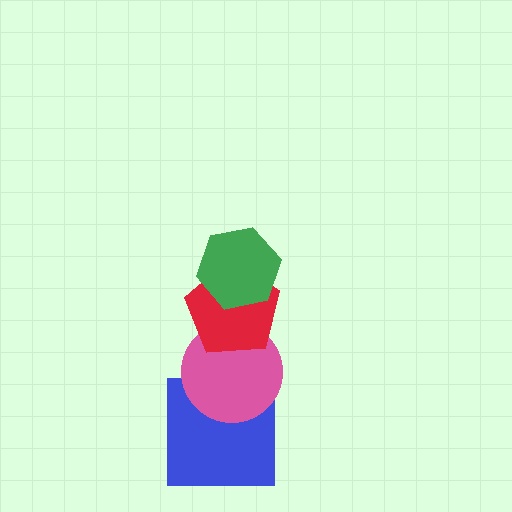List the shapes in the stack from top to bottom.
From top to bottom: the green hexagon, the red pentagon, the pink circle, the blue square.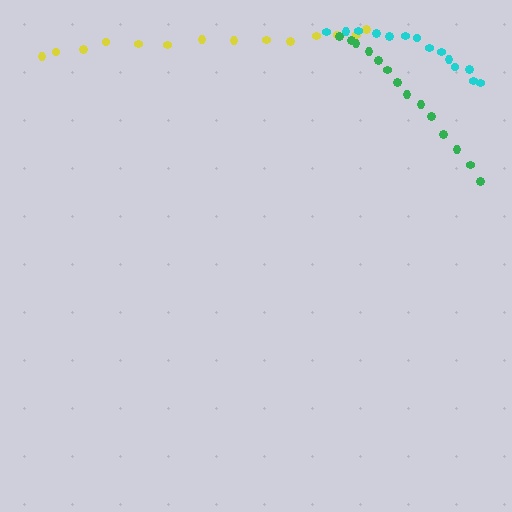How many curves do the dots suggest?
There are 3 distinct paths.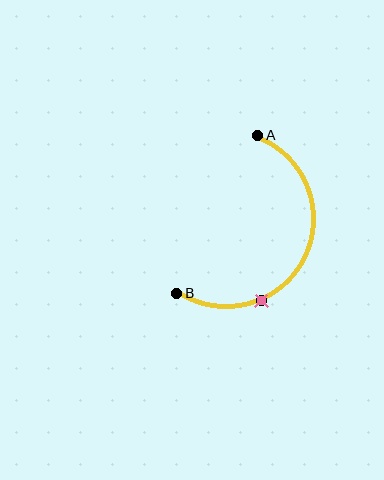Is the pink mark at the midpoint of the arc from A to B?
No. The pink mark lies on the arc but is closer to endpoint B. The arc midpoint would be at the point on the curve equidistant along the arc from both A and B.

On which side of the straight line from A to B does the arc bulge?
The arc bulges to the right of the straight line connecting A and B.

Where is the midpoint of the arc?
The arc midpoint is the point on the curve farthest from the straight line joining A and B. It sits to the right of that line.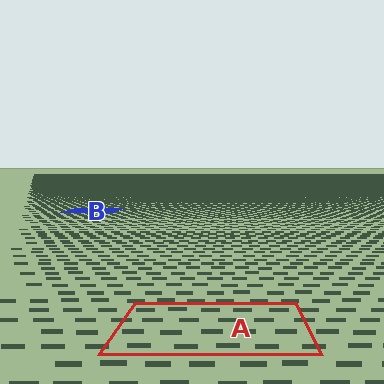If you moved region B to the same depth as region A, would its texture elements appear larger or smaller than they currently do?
They would appear larger. At a closer depth, the same texture elements are projected at a bigger on-screen size.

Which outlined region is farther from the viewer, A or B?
Region B is farther from the viewer — the texture elements inside it appear smaller and more densely packed.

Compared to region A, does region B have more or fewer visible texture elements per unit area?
Region B has more texture elements per unit area — they are packed more densely because it is farther away.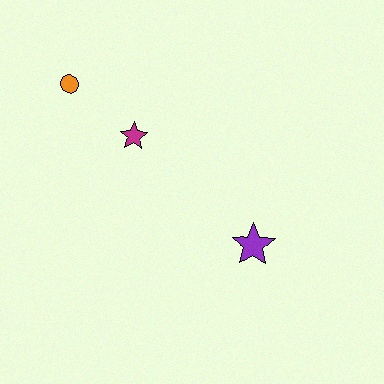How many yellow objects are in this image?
There are no yellow objects.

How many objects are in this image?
There are 3 objects.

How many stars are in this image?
There are 2 stars.